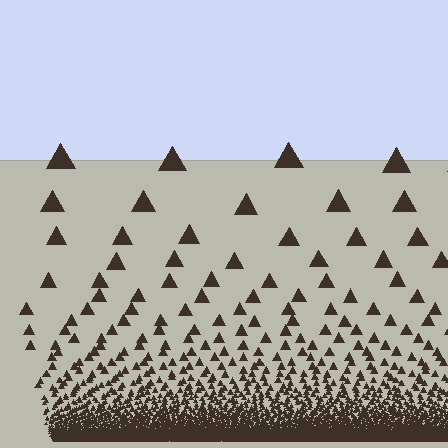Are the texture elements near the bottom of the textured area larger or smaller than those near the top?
Smaller. The gradient is inverted — elements near the bottom are smaller and denser.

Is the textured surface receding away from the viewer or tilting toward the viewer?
The surface appears to tilt toward the viewer. Texture elements get larger and sparser toward the top.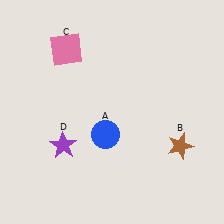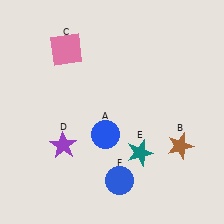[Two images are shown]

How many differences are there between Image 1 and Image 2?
There are 2 differences between the two images.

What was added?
A teal star (E), a blue circle (F) were added in Image 2.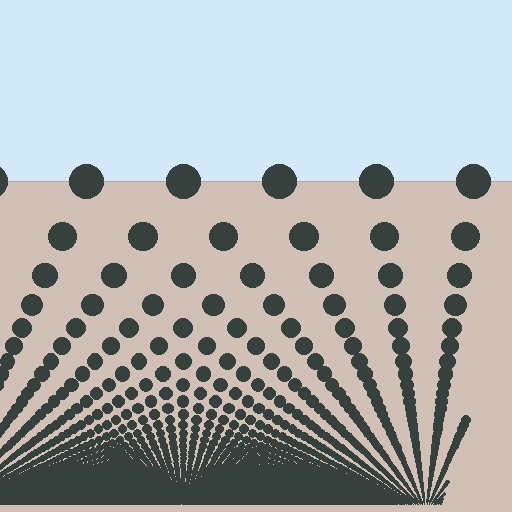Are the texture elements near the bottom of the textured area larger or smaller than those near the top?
Smaller. The gradient is inverted — elements near the bottom are smaller and denser.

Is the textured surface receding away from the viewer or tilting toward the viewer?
The surface appears to tilt toward the viewer. Texture elements get larger and sparser toward the top.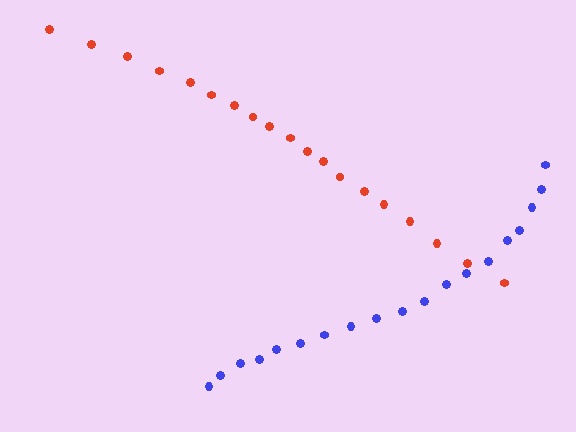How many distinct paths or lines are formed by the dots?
There are 2 distinct paths.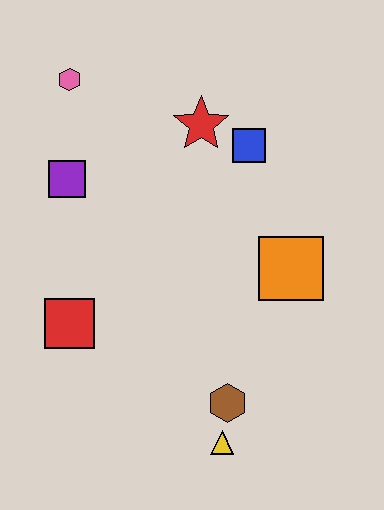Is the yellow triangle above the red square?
No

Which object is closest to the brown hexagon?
The yellow triangle is closest to the brown hexagon.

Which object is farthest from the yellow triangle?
The pink hexagon is farthest from the yellow triangle.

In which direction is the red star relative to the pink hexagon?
The red star is to the right of the pink hexagon.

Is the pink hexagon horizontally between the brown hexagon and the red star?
No